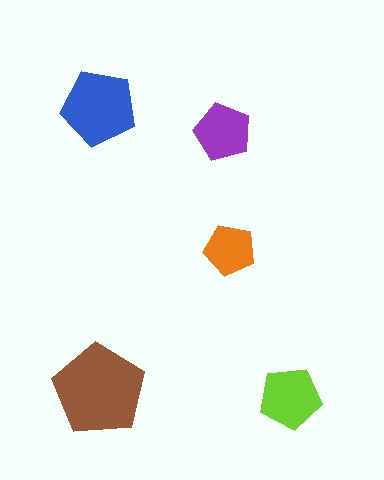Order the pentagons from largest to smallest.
the brown one, the blue one, the lime one, the purple one, the orange one.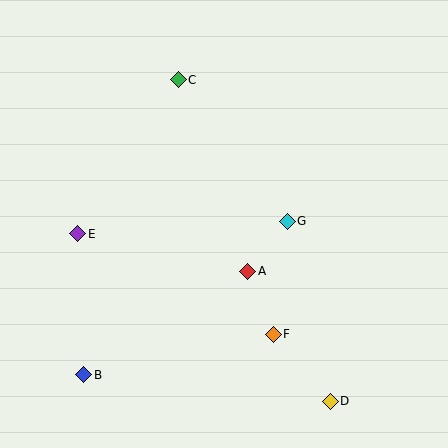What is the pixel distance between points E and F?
The distance between E and F is 220 pixels.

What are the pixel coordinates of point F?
Point F is at (273, 334).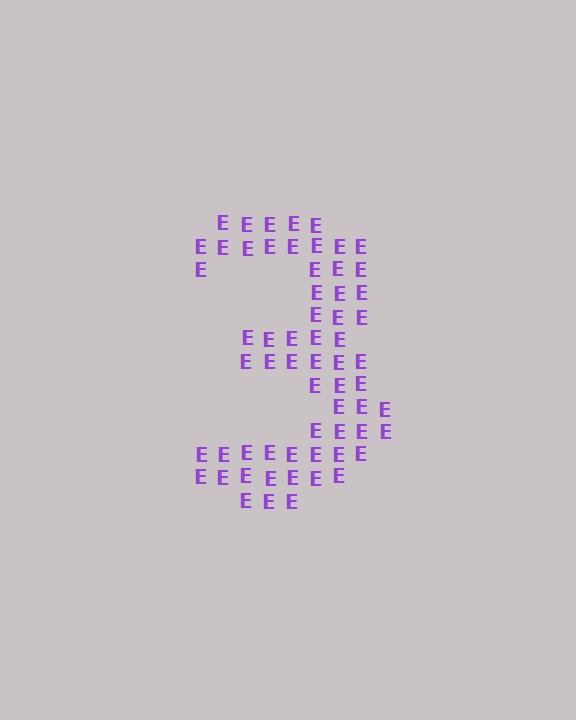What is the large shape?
The large shape is the digit 3.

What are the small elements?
The small elements are letter E's.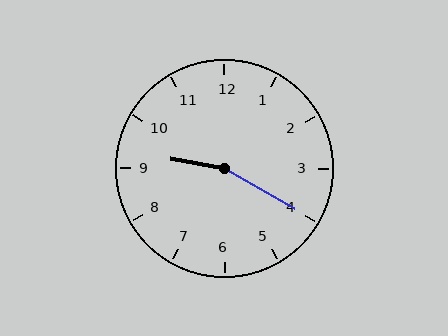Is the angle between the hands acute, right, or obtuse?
It is obtuse.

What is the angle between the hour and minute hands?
Approximately 160 degrees.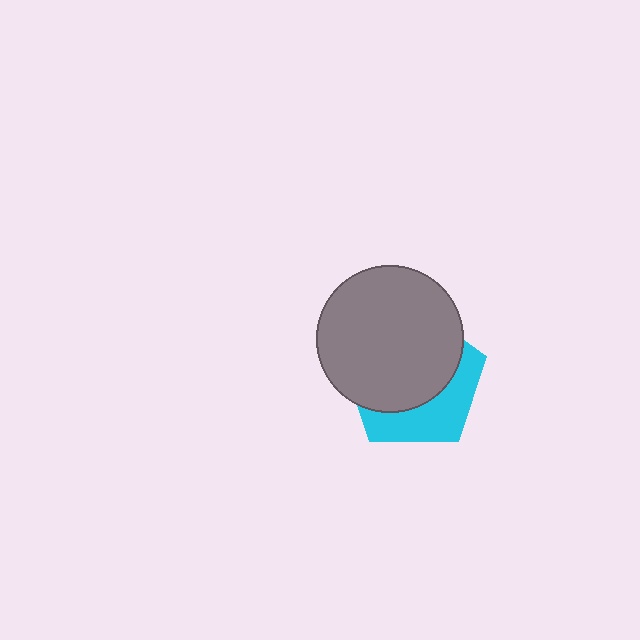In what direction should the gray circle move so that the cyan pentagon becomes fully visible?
The gray circle should move toward the upper-left. That is the shortest direction to clear the overlap and leave the cyan pentagon fully visible.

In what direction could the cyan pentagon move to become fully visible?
The cyan pentagon could move toward the lower-right. That would shift it out from behind the gray circle entirely.